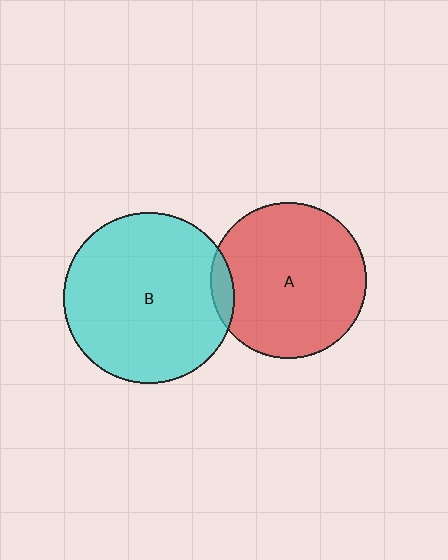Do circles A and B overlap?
Yes.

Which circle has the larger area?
Circle B (cyan).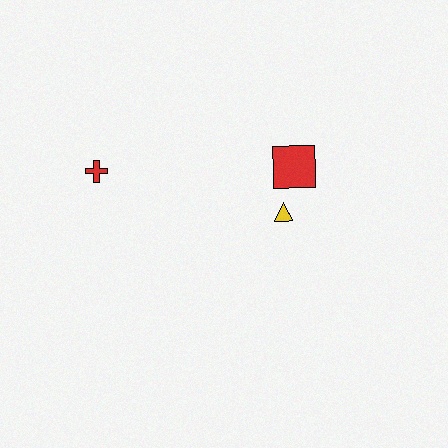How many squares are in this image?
There is 1 square.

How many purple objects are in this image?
There are no purple objects.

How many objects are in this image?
There are 3 objects.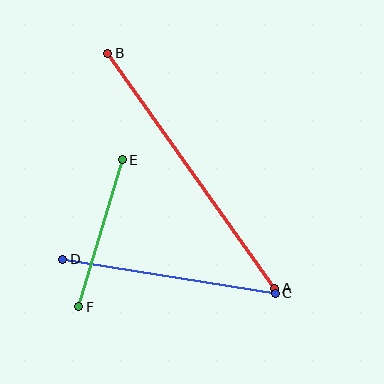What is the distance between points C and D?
The distance is approximately 215 pixels.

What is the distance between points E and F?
The distance is approximately 153 pixels.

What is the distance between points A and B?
The distance is approximately 288 pixels.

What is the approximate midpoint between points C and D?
The midpoint is at approximately (169, 276) pixels.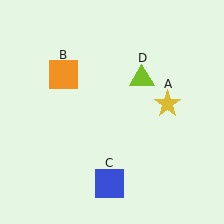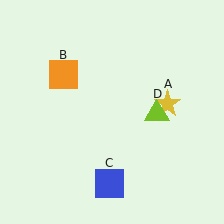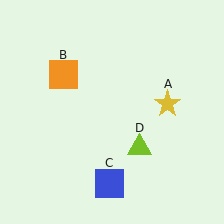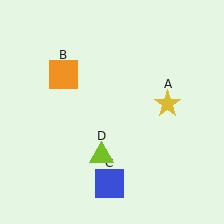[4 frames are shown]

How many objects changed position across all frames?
1 object changed position: lime triangle (object D).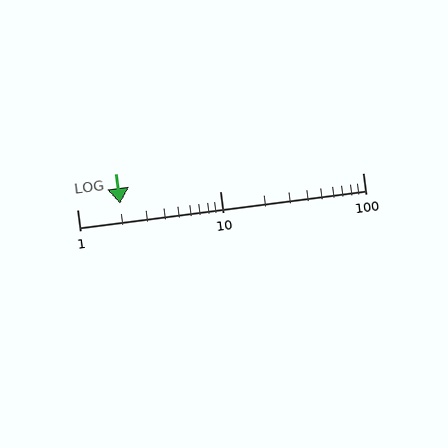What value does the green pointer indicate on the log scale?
The pointer indicates approximately 2.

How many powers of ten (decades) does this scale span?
The scale spans 2 decades, from 1 to 100.